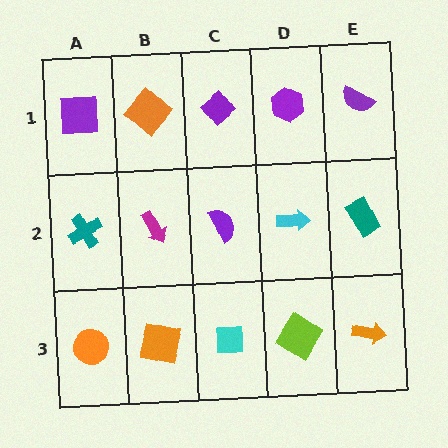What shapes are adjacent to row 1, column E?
A teal rectangle (row 2, column E), a purple hexagon (row 1, column D).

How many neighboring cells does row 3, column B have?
3.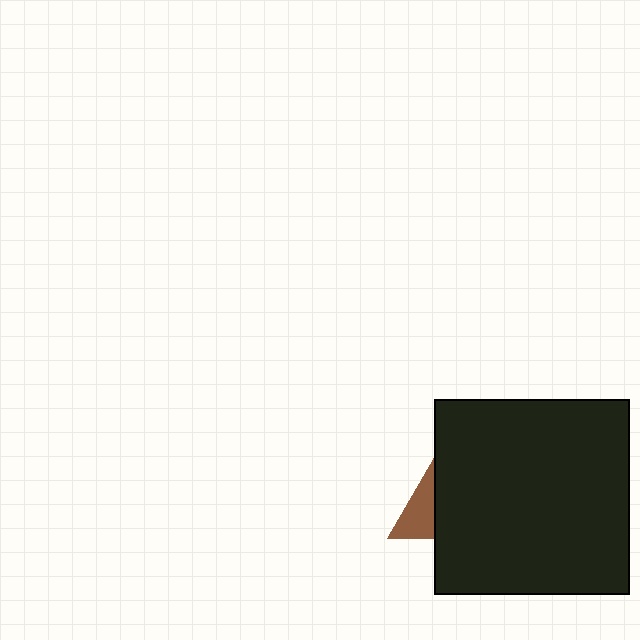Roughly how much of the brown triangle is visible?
A small part of it is visible (roughly 37%).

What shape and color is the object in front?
The object in front is a black square.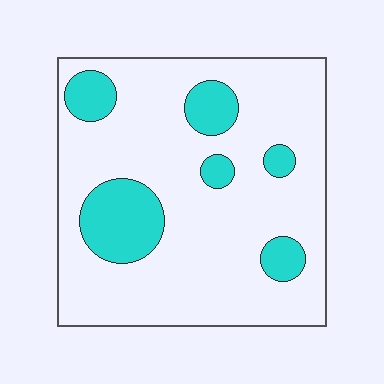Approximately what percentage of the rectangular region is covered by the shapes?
Approximately 20%.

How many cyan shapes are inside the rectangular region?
6.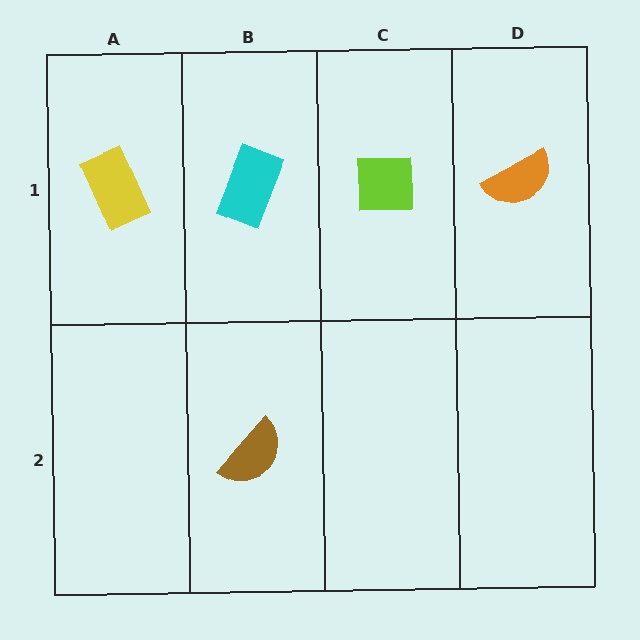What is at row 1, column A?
A yellow rectangle.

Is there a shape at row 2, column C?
No, that cell is empty.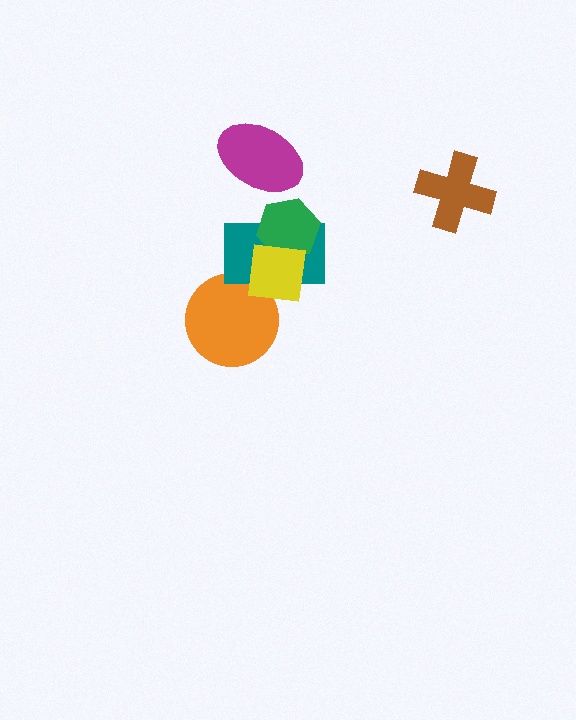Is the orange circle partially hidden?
Yes, it is partially covered by another shape.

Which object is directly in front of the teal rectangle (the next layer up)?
The green hexagon is directly in front of the teal rectangle.